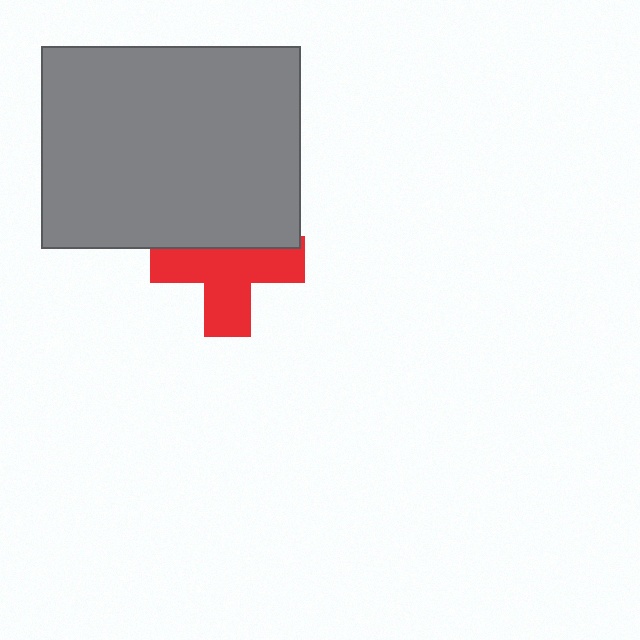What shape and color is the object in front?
The object in front is a gray rectangle.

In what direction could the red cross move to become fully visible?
The red cross could move down. That would shift it out from behind the gray rectangle entirely.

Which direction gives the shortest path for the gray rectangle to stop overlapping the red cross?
Moving up gives the shortest separation.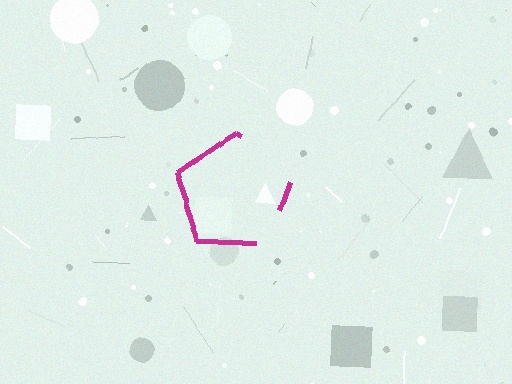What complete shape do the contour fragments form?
The contour fragments form a pentagon.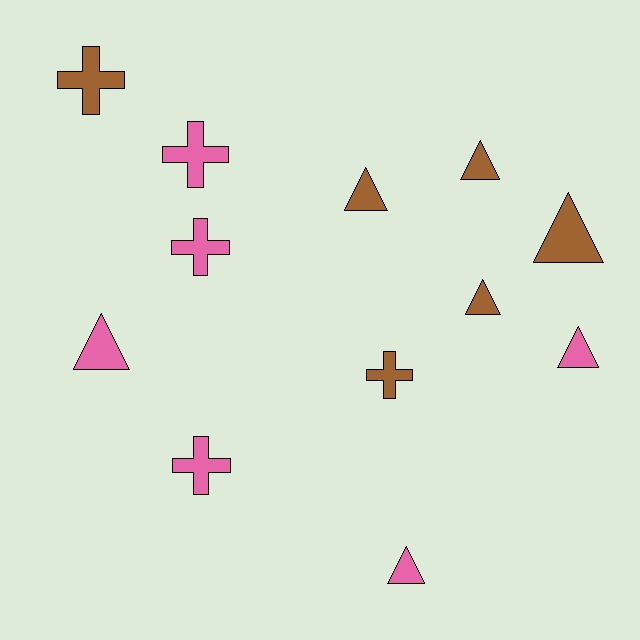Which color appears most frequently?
Brown, with 6 objects.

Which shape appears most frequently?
Triangle, with 7 objects.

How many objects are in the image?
There are 12 objects.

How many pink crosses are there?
There are 3 pink crosses.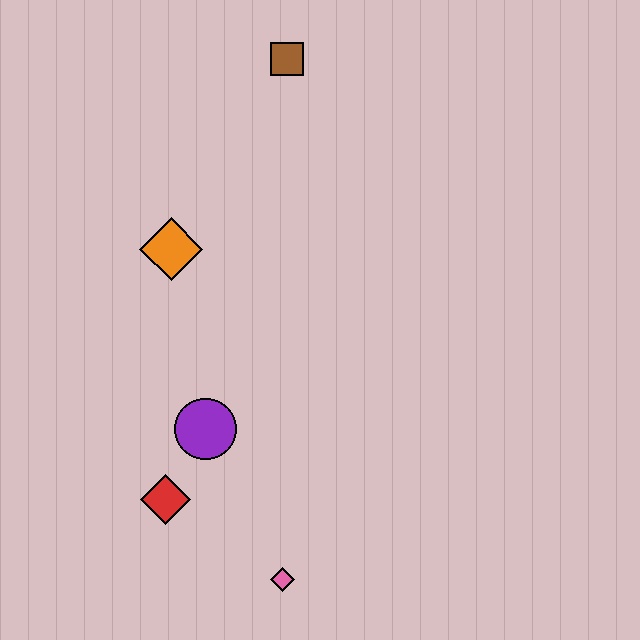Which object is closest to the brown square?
The orange diamond is closest to the brown square.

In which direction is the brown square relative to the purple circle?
The brown square is above the purple circle.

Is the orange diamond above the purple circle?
Yes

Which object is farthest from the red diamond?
The brown square is farthest from the red diamond.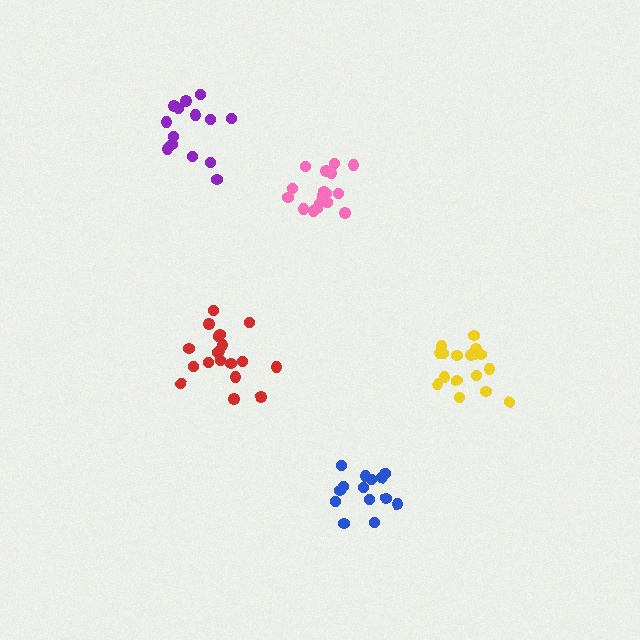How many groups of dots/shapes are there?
There are 5 groups.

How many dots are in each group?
Group 1: 14 dots, Group 2: 18 dots, Group 3: 14 dots, Group 4: 18 dots, Group 5: 19 dots (83 total).